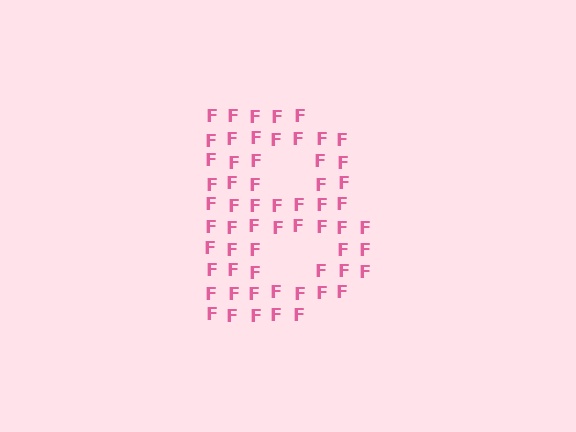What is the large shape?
The large shape is the letter B.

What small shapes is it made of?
It is made of small letter F's.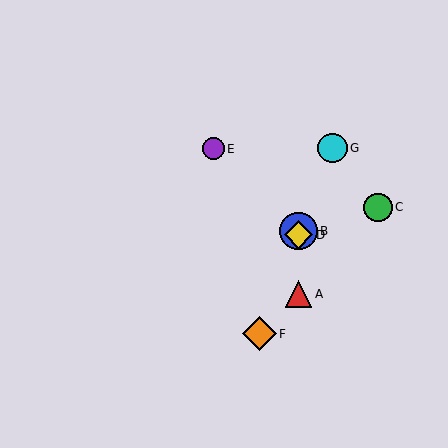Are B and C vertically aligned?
No, B is at x≈298 and C is at x≈378.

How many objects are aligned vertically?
3 objects (A, B, D) are aligned vertically.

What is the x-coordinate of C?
Object C is at x≈378.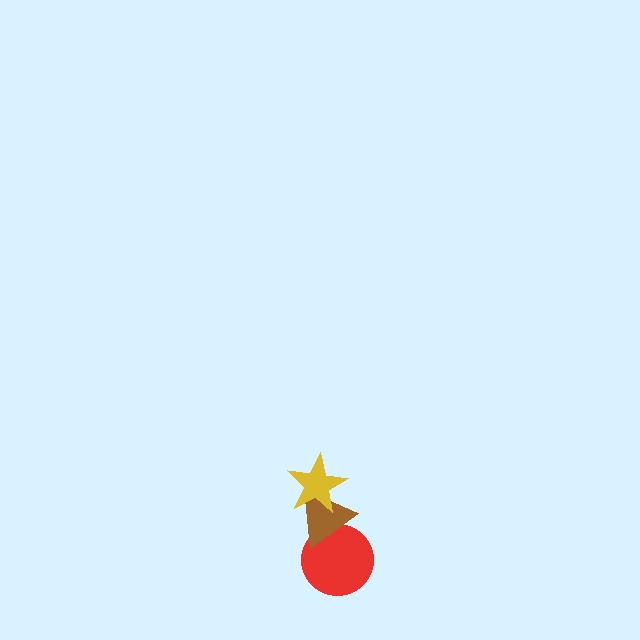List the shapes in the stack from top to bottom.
From top to bottom: the yellow star, the brown triangle, the red circle.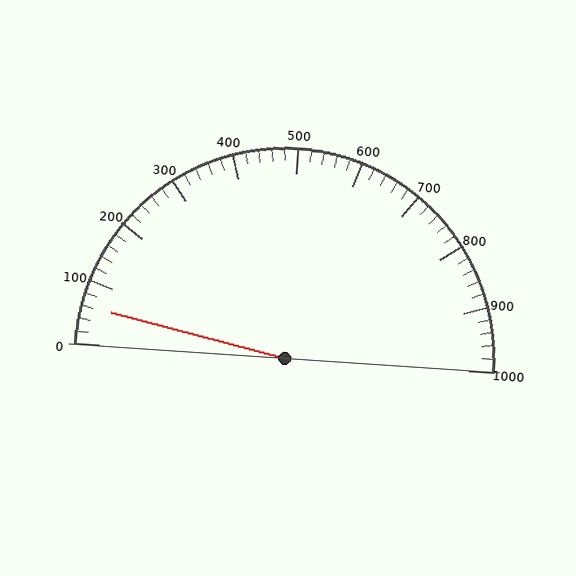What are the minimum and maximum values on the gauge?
The gauge ranges from 0 to 1000.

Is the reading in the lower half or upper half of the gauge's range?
The reading is in the lower half of the range (0 to 1000).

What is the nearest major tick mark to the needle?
The nearest major tick mark is 100.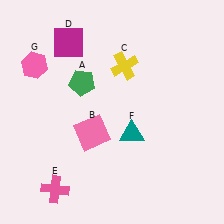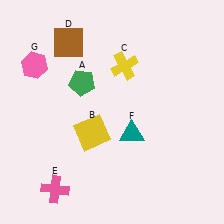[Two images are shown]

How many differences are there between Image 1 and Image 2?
There are 2 differences between the two images.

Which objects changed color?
B changed from pink to yellow. D changed from magenta to brown.